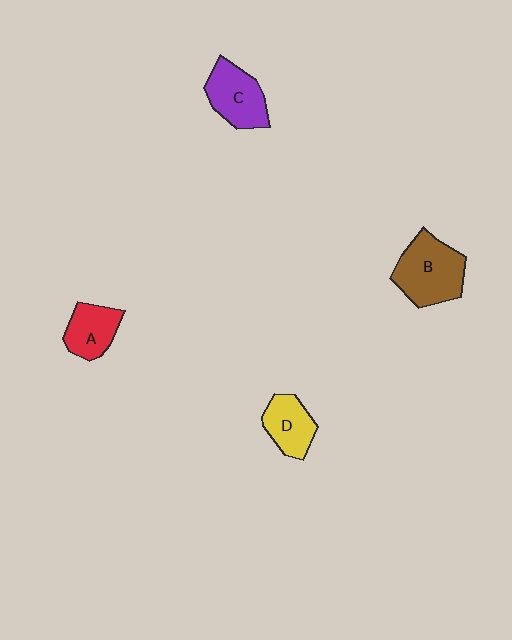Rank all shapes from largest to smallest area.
From largest to smallest: B (brown), C (purple), A (red), D (yellow).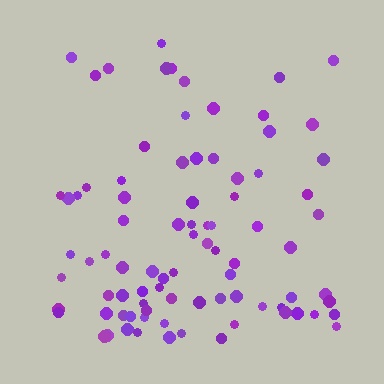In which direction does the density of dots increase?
From top to bottom, with the bottom side densest.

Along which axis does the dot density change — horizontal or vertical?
Vertical.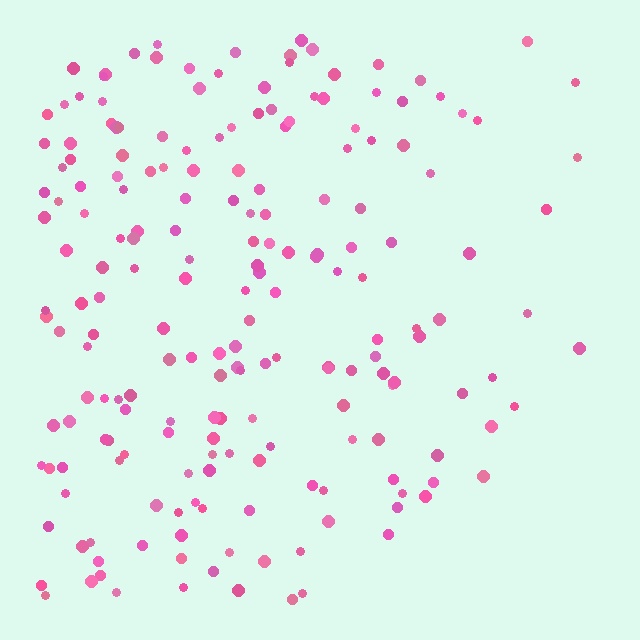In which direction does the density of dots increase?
From right to left, with the left side densest.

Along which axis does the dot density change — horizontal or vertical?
Horizontal.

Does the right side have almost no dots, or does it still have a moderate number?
Still a moderate number, just noticeably fewer than the left.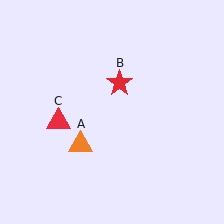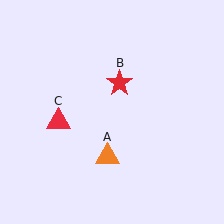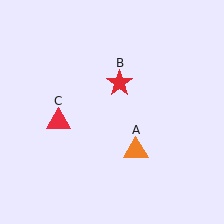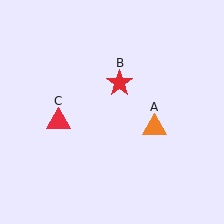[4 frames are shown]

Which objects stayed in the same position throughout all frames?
Red star (object B) and red triangle (object C) remained stationary.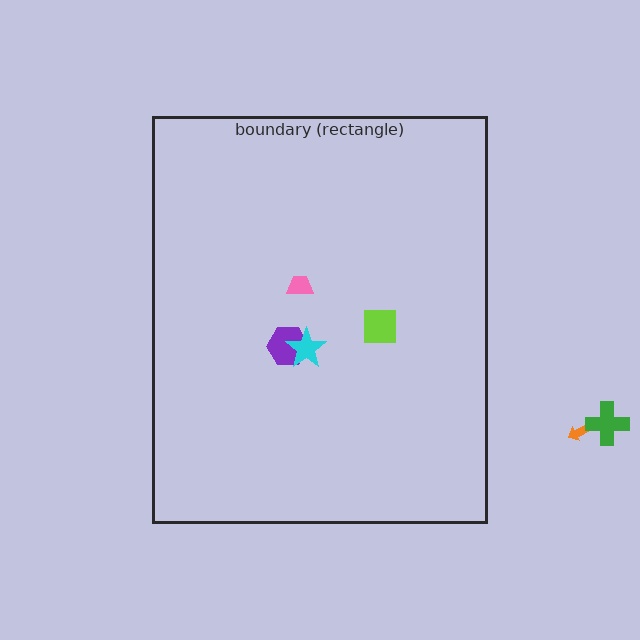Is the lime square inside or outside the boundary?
Inside.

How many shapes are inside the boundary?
4 inside, 2 outside.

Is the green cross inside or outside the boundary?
Outside.